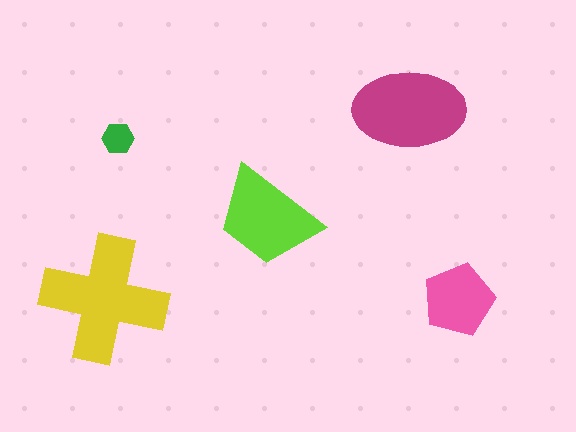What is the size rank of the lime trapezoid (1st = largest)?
3rd.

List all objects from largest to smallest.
The yellow cross, the magenta ellipse, the lime trapezoid, the pink pentagon, the green hexagon.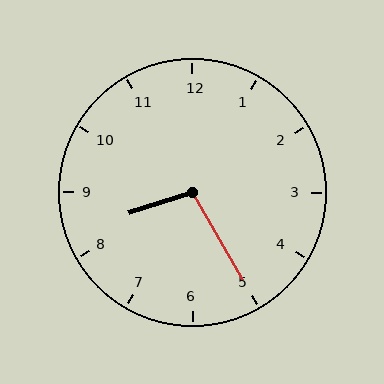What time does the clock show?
8:25.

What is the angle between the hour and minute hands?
Approximately 102 degrees.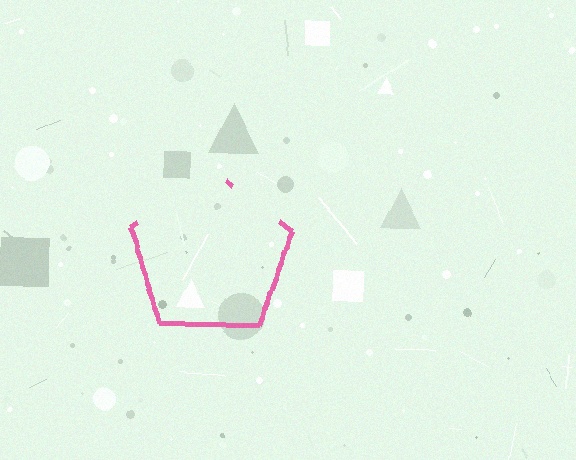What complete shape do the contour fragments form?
The contour fragments form a pentagon.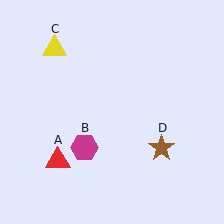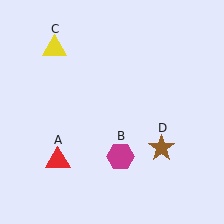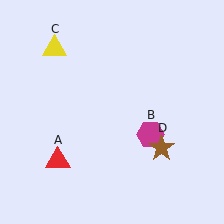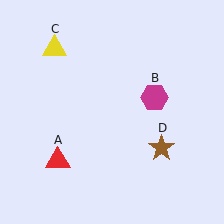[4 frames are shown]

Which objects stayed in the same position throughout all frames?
Red triangle (object A) and yellow triangle (object C) and brown star (object D) remained stationary.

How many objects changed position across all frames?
1 object changed position: magenta hexagon (object B).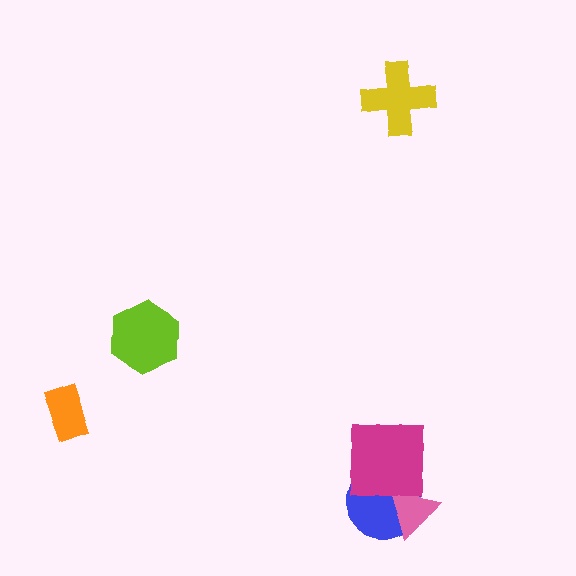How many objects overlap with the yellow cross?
0 objects overlap with the yellow cross.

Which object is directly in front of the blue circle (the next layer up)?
The pink triangle is directly in front of the blue circle.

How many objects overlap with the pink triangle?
2 objects overlap with the pink triangle.